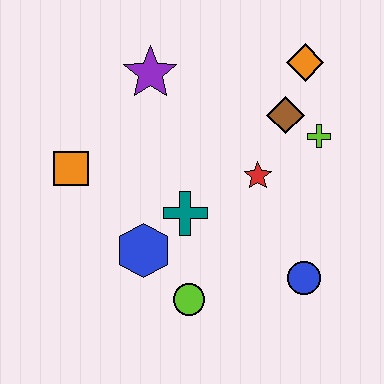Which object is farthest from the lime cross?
The orange square is farthest from the lime cross.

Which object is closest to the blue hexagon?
The teal cross is closest to the blue hexagon.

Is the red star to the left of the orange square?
No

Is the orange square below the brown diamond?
Yes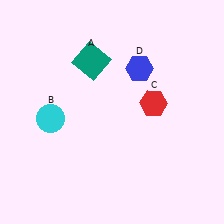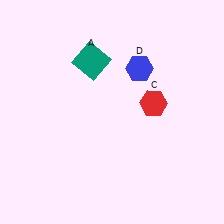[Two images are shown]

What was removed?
The cyan circle (B) was removed in Image 2.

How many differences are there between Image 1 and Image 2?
There is 1 difference between the two images.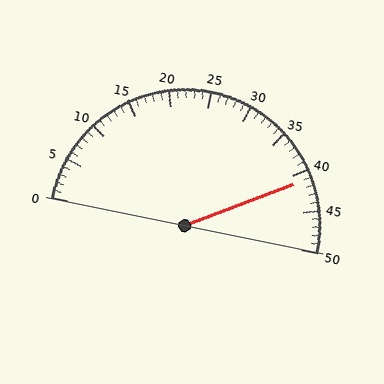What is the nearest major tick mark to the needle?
The nearest major tick mark is 40.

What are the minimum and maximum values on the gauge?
The gauge ranges from 0 to 50.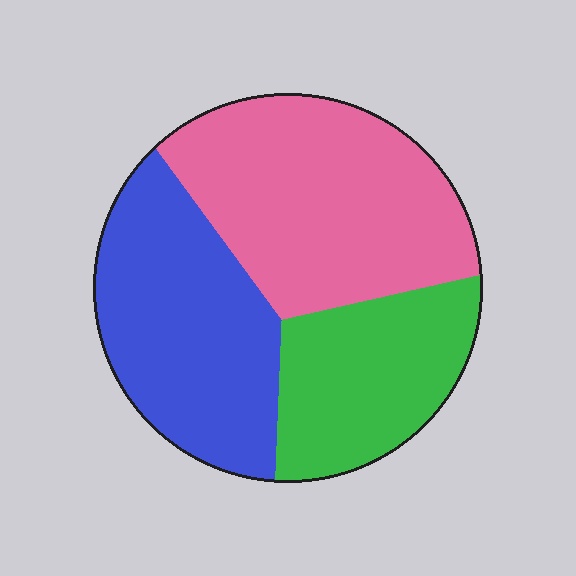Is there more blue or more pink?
Pink.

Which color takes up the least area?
Green, at roughly 25%.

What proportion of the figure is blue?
Blue covers 34% of the figure.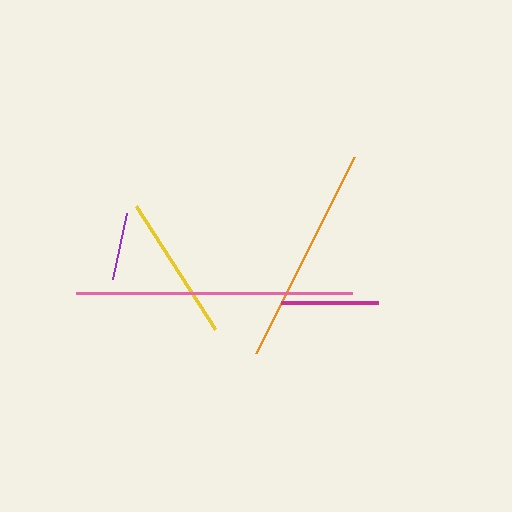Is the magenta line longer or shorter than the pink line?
The pink line is longer than the magenta line.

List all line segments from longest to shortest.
From longest to shortest: pink, orange, yellow, magenta, purple.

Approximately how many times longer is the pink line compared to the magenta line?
The pink line is approximately 2.8 times the length of the magenta line.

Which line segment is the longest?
The pink line is the longest at approximately 276 pixels.